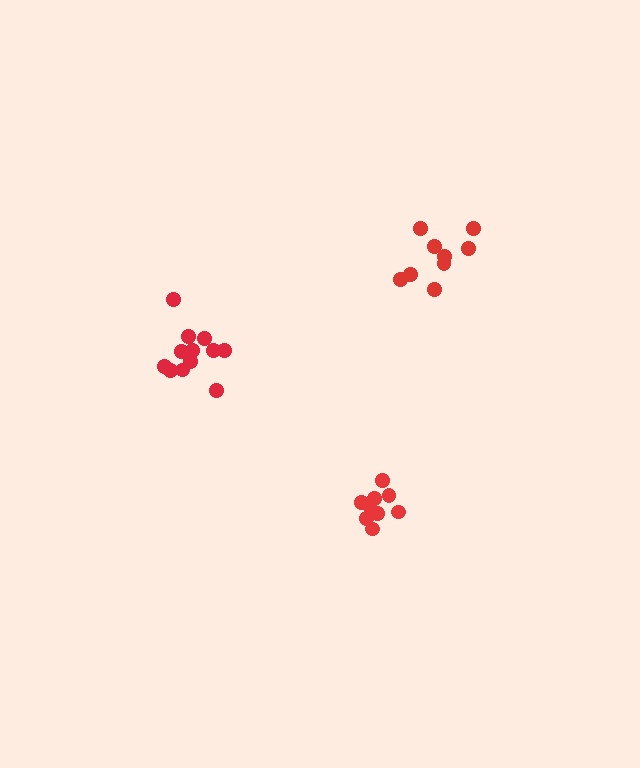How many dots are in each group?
Group 1: 12 dots, Group 2: 9 dots, Group 3: 9 dots (30 total).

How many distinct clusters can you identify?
There are 3 distinct clusters.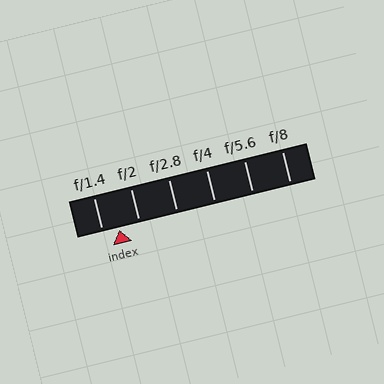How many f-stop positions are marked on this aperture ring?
There are 6 f-stop positions marked.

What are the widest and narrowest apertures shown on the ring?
The widest aperture shown is f/1.4 and the narrowest is f/8.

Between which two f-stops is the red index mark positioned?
The index mark is between f/1.4 and f/2.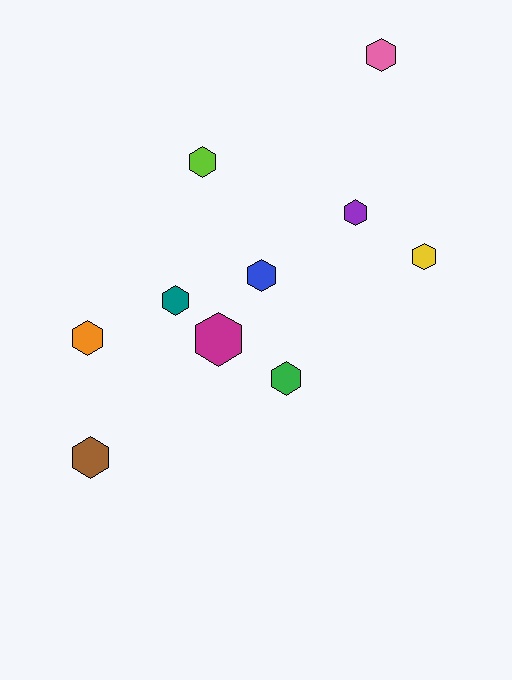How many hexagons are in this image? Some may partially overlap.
There are 10 hexagons.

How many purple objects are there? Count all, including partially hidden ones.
There is 1 purple object.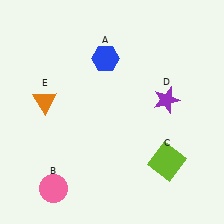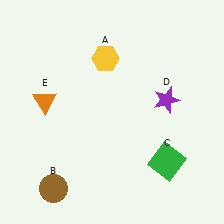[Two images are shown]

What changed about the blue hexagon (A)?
In Image 1, A is blue. In Image 2, it changed to yellow.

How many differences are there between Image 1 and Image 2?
There are 3 differences between the two images.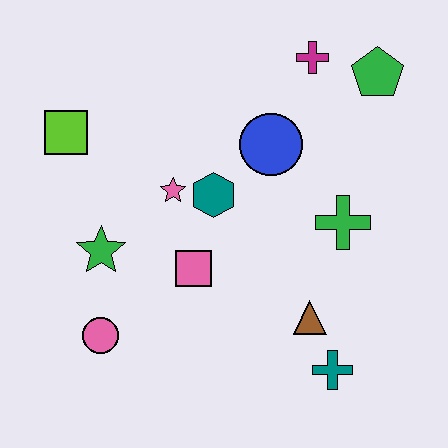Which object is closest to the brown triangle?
The teal cross is closest to the brown triangle.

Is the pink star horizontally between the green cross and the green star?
Yes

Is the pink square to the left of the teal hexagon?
Yes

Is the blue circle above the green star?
Yes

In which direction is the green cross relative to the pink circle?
The green cross is to the right of the pink circle.